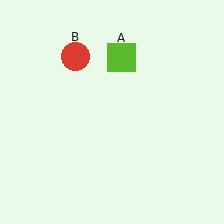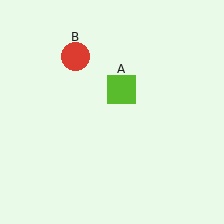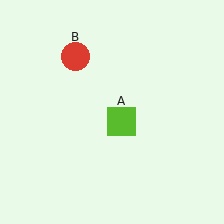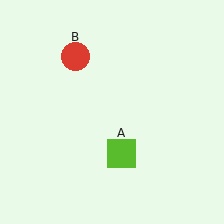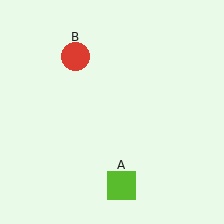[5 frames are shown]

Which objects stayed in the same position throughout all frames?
Red circle (object B) remained stationary.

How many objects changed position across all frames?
1 object changed position: lime square (object A).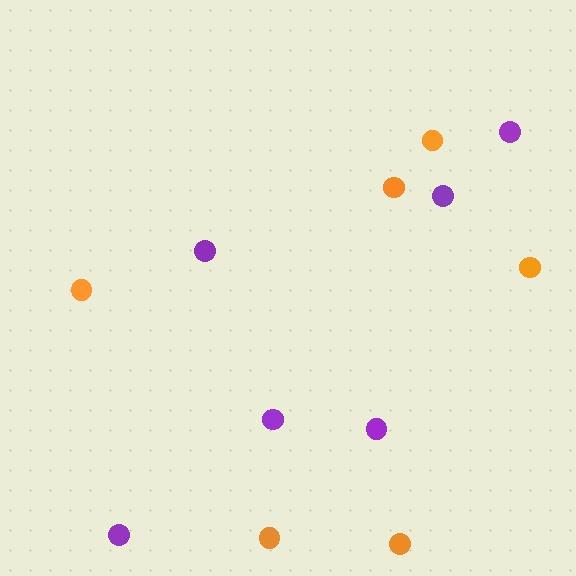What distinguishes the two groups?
There are 2 groups: one group of orange circles (6) and one group of purple circles (6).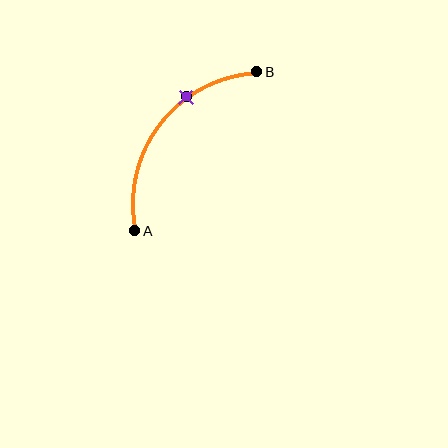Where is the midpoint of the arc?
The arc midpoint is the point on the curve farthest from the straight line joining A and B. It sits above and to the left of that line.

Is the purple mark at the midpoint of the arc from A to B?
No. The purple mark lies on the arc but is closer to endpoint B. The arc midpoint would be at the point on the curve equidistant along the arc from both A and B.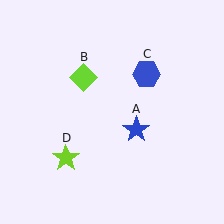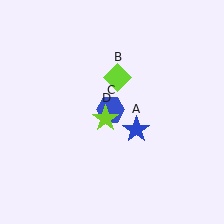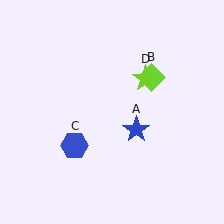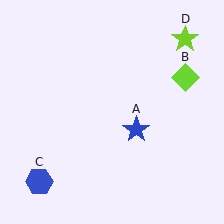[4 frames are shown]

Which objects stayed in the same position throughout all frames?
Blue star (object A) remained stationary.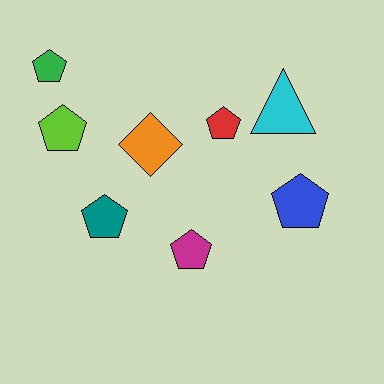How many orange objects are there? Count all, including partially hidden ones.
There is 1 orange object.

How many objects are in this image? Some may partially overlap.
There are 8 objects.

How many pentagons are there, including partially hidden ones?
There are 6 pentagons.